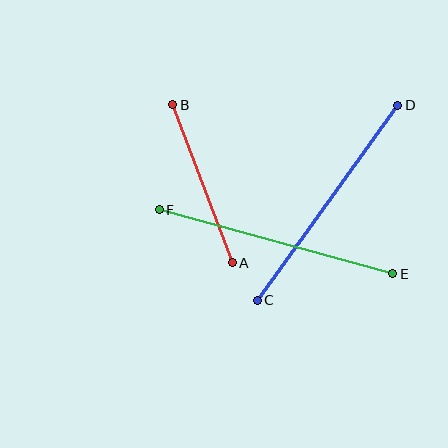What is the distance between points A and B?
The distance is approximately 169 pixels.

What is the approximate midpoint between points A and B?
The midpoint is at approximately (202, 184) pixels.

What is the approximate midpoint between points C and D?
The midpoint is at approximately (327, 203) pixels.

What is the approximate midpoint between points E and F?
The midpoint is at approximately (276, 242) pixels.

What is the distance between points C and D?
The distance is approximately 240 pixels.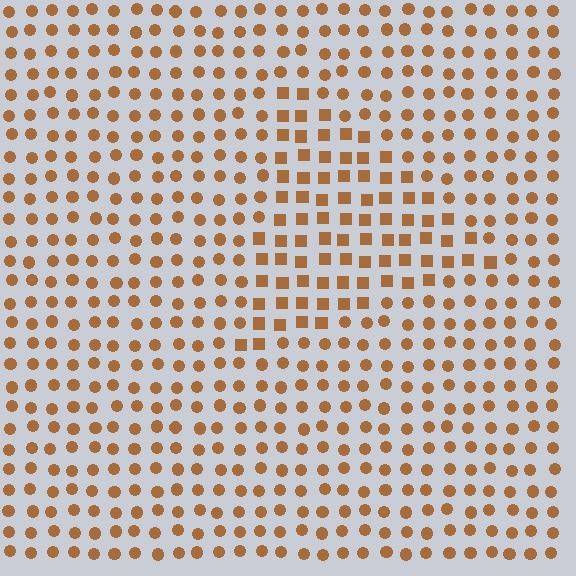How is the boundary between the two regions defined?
The boundary is defined by a change in element shape: squares inside vs. circles outside. All elements share the same color and spacing.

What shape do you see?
I see a triangle.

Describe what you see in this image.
The image is filled with small brown elements arranged in a uniform grid. A triangle-shaped region contains squares, while the surrounding area contains circles. The boundary is defined purely by the change in element shape.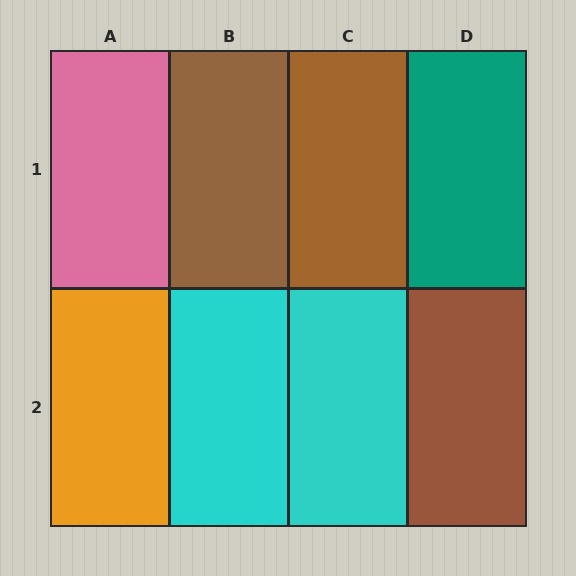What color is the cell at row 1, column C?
Brown.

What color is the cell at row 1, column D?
Teal.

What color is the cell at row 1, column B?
Brown.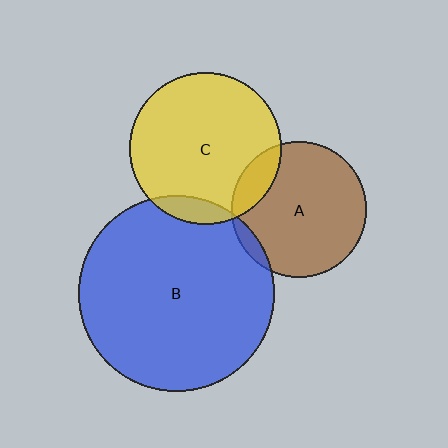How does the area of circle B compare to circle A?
Approximately 2.1 times.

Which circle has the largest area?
Circle B (blue).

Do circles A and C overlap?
Yes.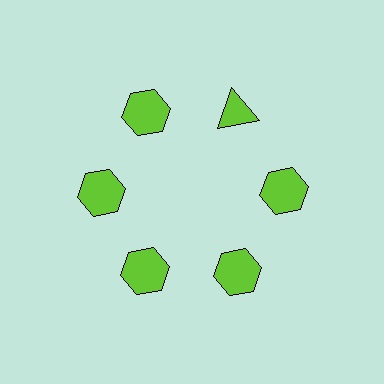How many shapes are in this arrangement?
There are 6 shapes arranged in a ring pattern.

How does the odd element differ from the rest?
It has a different shape: triangle instead of hexagon.